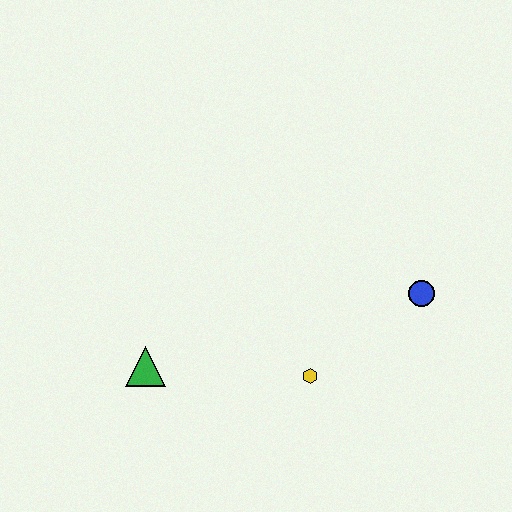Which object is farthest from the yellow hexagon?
The green triangle is farthest from the yellow hexagon.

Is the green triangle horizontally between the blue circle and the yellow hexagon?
No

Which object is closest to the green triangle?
The yellow hexagon is closest to the green triangle.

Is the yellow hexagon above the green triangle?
No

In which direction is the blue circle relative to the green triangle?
The blue circle is to the right of the green triangle.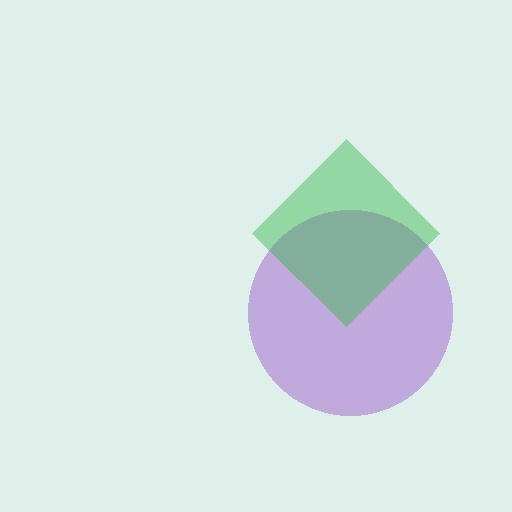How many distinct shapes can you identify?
There are 2 distinct shapes: a purple circle, a green diamond.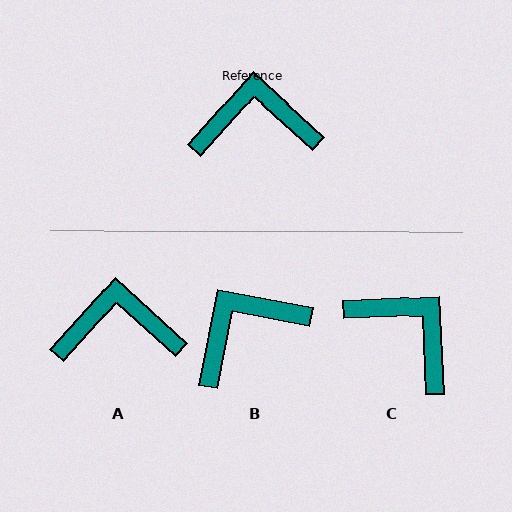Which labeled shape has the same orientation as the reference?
A.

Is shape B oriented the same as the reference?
No, it is off by about 31 degrees.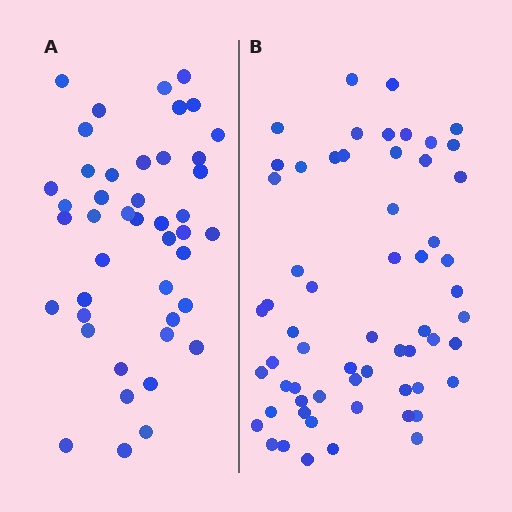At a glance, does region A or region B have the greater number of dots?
Region B (the right region) has more dots.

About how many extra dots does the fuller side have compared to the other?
Region B has approximately 15 more dots than region A.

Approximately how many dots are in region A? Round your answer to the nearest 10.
About 40 dots. (The exact count is 44, which rounds to 40.)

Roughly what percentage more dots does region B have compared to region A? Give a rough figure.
About 35% more.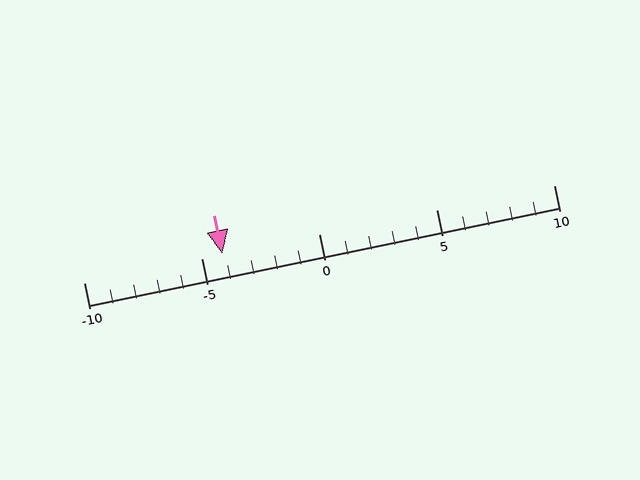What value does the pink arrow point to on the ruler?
The pink arrow points to approximately -4.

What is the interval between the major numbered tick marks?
The major tick marks are spaced 5 units apart.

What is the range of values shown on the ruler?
The ruler shows values from -10 to 10.